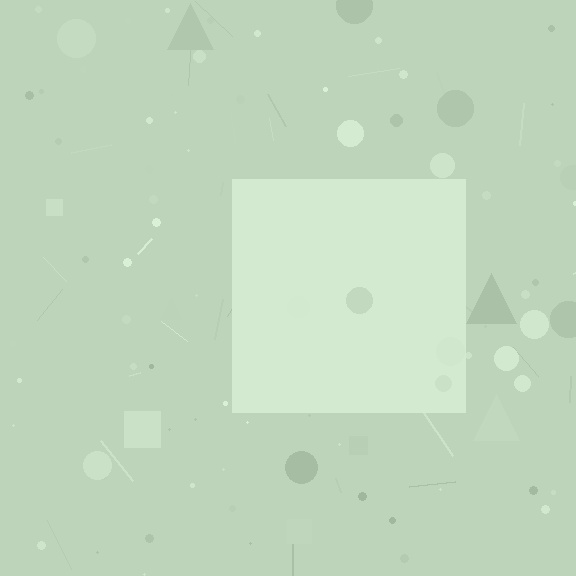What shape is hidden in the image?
A square is hidden in the image.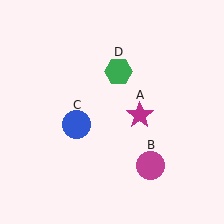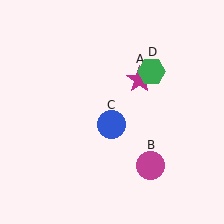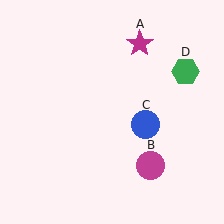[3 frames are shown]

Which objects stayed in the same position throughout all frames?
Magenta circle (object B) remained stationary.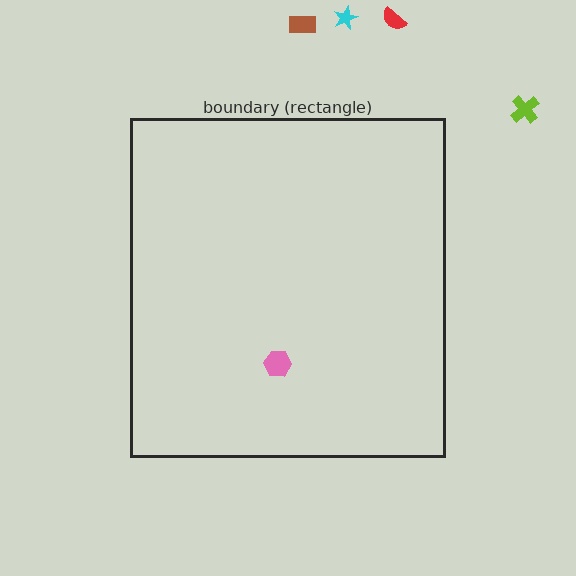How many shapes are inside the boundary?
1 inside, 4 outside.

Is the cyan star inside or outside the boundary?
Outside.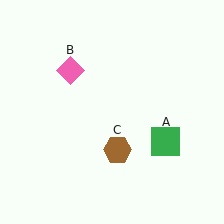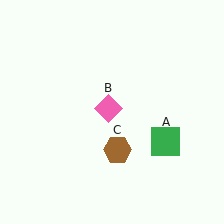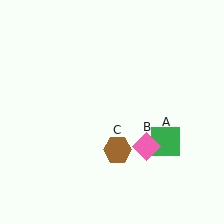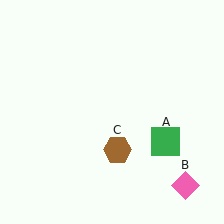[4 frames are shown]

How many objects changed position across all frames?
1 object changed position: pink diamond (object B).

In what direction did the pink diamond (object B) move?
The pink diamond (object B) moved down and to the right.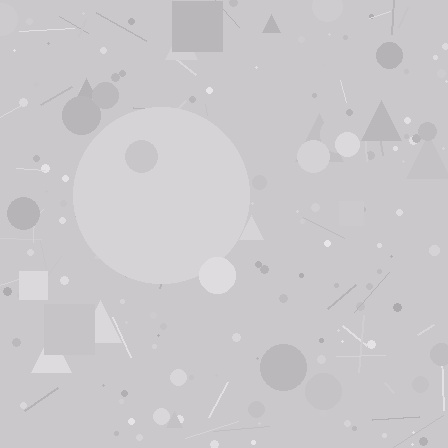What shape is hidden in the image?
A circle is hidden in the image.